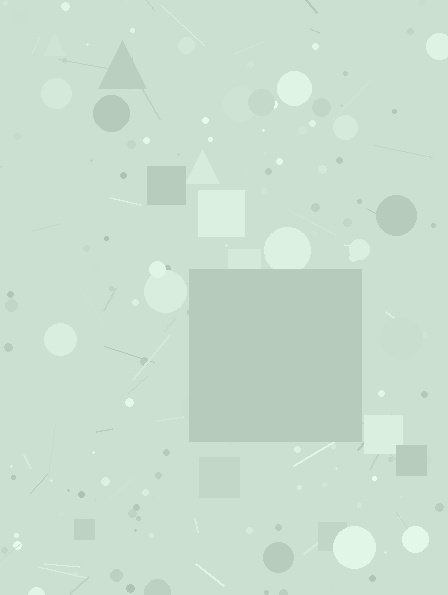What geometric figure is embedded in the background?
A square is embedded in the background.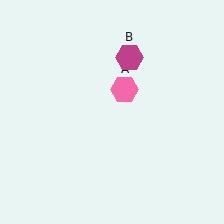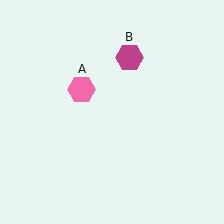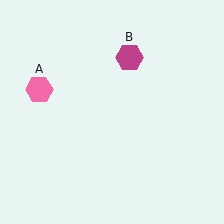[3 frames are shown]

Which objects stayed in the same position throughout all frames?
Magenta hexagon (object B) remained stationary.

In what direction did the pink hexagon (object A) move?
The pink hexagon (object A) moved left.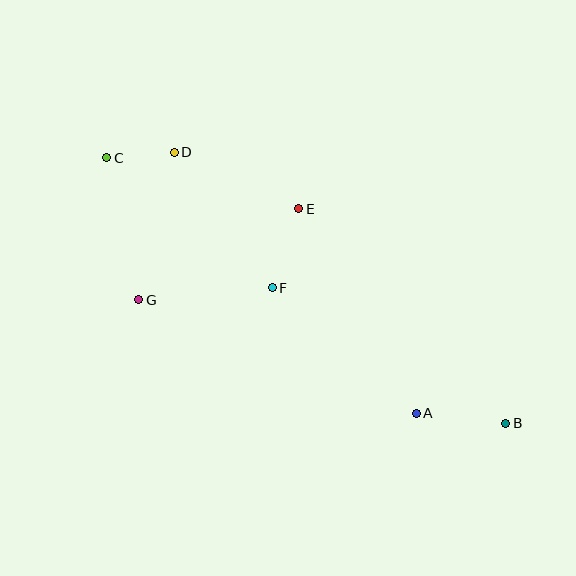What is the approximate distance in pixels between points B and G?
The distance between B and G is approximately 387 pixels.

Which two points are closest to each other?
Points C and D are closest to each other.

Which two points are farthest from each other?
Points B and C are farthest from each other.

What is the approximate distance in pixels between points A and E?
The distance between A and E is approximately 236 pixels.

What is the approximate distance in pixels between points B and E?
The distance between B and E is approximately 298 pixels.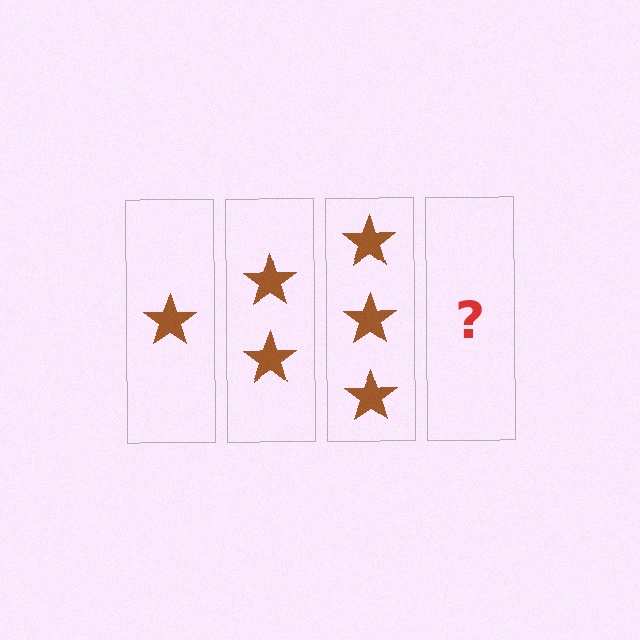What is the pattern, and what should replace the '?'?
The pattern is that each step adds one more star. The '?' should be 4 stars.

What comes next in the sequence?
The next element should be 4 stars.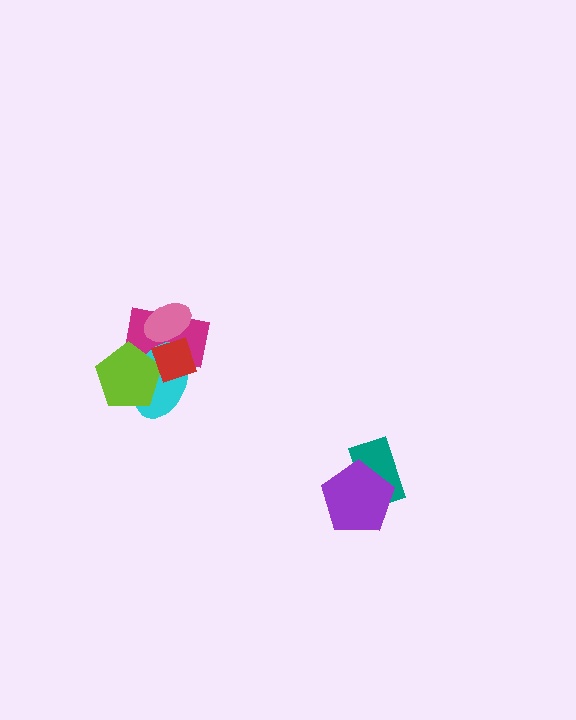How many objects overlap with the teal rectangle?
1 object overlaps with the teal rectangle.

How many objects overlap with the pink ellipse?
2 objects overlap with the pink ellipse.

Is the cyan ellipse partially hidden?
Yes, it is partially covered by another shape.